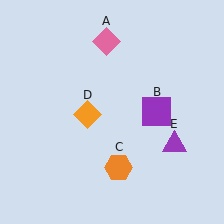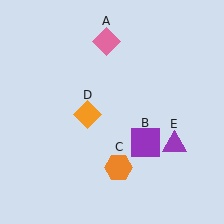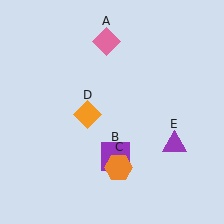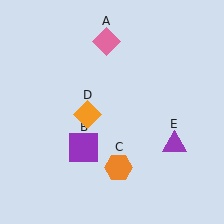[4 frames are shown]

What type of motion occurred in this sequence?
The purple square (object B) rotated clockwise around the center of the scene.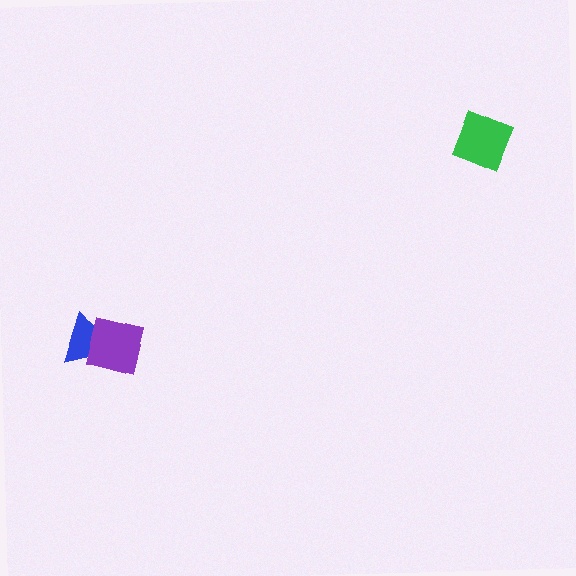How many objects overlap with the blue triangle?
1 object overlaps with the blue triangle.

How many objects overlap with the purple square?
1 object overlaps with the purple square.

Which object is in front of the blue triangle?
The purple square is in front of the blue triangle.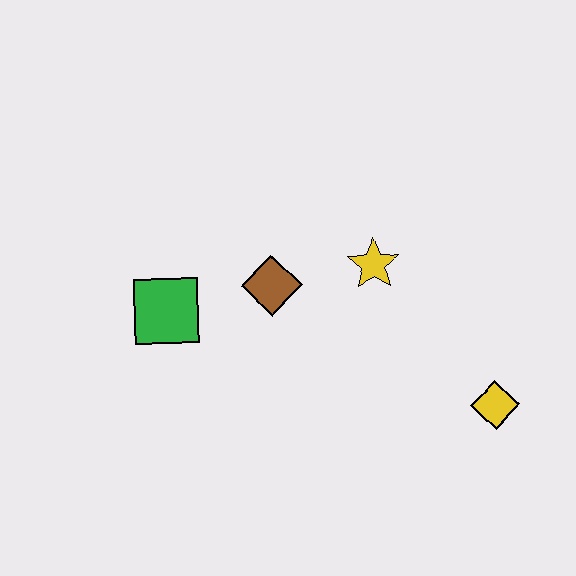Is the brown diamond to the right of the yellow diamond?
No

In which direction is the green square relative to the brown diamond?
The green square is to the left of the brown diamond.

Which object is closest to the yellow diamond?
The yellow star is closest to the yellow diamond.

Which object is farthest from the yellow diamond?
The green square is farthest from the yellow diamond.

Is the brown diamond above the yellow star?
No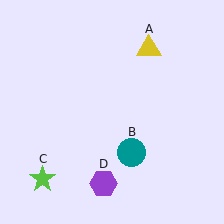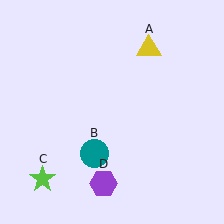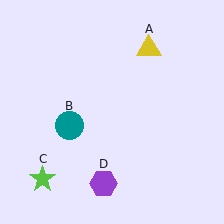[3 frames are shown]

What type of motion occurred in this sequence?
The teal circle (object B) rotated clockwise around the center of the scene.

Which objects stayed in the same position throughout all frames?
Yellow triangle (object A) and lime star (object C) and purple hexagon (object D) remained stationary.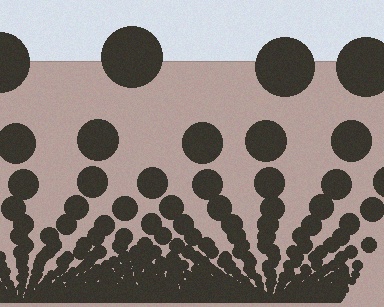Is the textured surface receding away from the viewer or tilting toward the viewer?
The surface appears to tilt toward the viewer. Texture elements get larger and sparser toward the top.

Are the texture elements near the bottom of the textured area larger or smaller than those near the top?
Smaller. The gradient is inverted — elements near the bottom are smaller and denser.